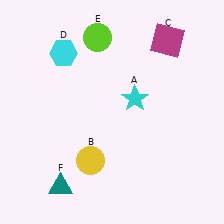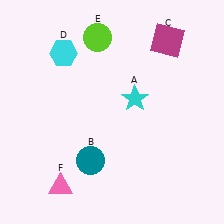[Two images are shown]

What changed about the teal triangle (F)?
In Image 1, F is teal. In Image 2, it changed to pink.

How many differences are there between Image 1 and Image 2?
There are 2 differences between the two images.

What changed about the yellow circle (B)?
In Image 1, B is yellow. In Image 2, it changed to teal.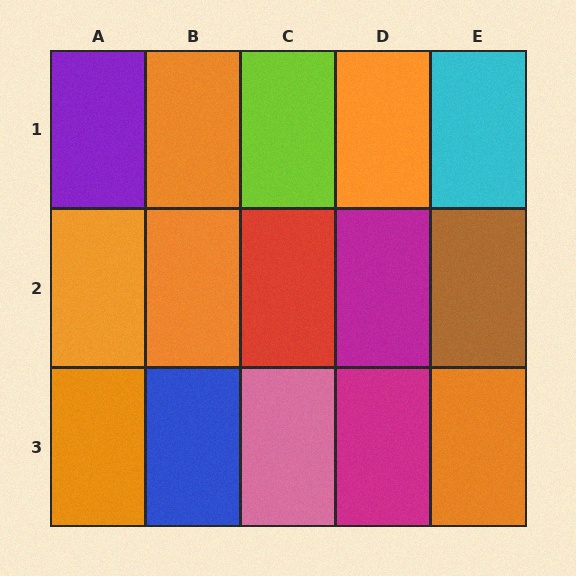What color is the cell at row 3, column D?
Magenta.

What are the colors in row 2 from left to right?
Orange, orange, red, magenta, brown.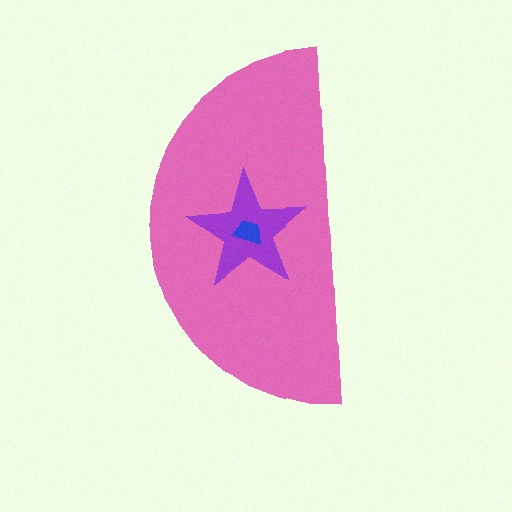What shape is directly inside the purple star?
The blue trapezoid.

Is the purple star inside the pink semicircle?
Yes.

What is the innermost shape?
The blue trapezoid.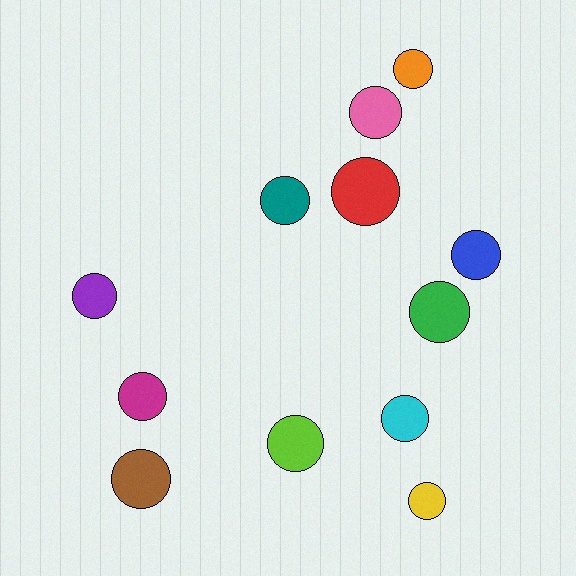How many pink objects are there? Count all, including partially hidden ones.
There is 1 pink object.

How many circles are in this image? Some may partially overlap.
There are 12 circles.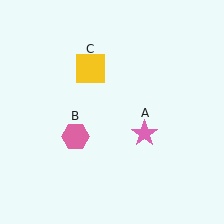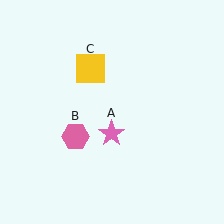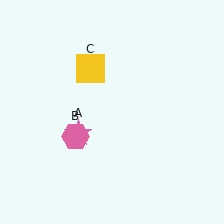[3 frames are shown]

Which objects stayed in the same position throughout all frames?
Pink hexagon (object B) and yellow square (object C) remained stationary.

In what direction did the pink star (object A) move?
The pink star (object A) moved left.